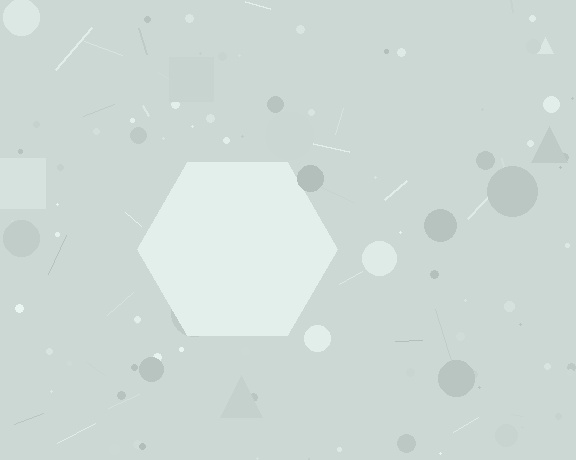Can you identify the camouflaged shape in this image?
The camouflaged shape is a hexagon.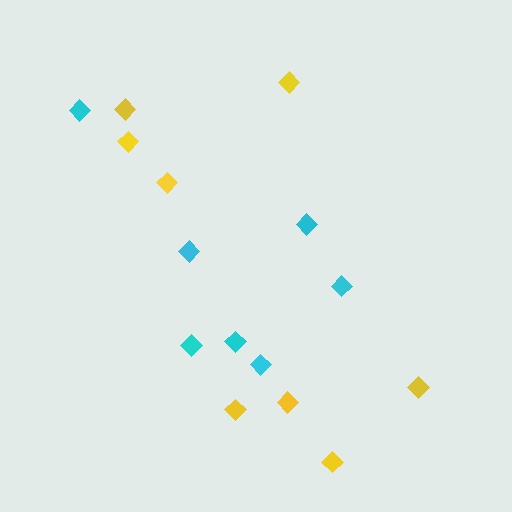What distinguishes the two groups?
There are 2 groups: one group of cyan diamonds (7) and one group of yellow diamonds (8).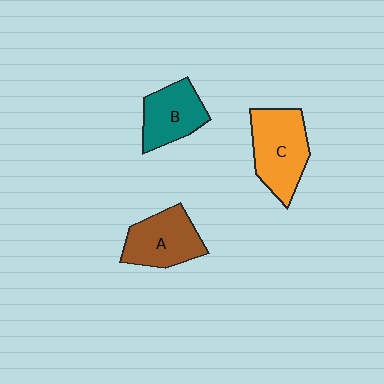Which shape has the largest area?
Shape C (orange).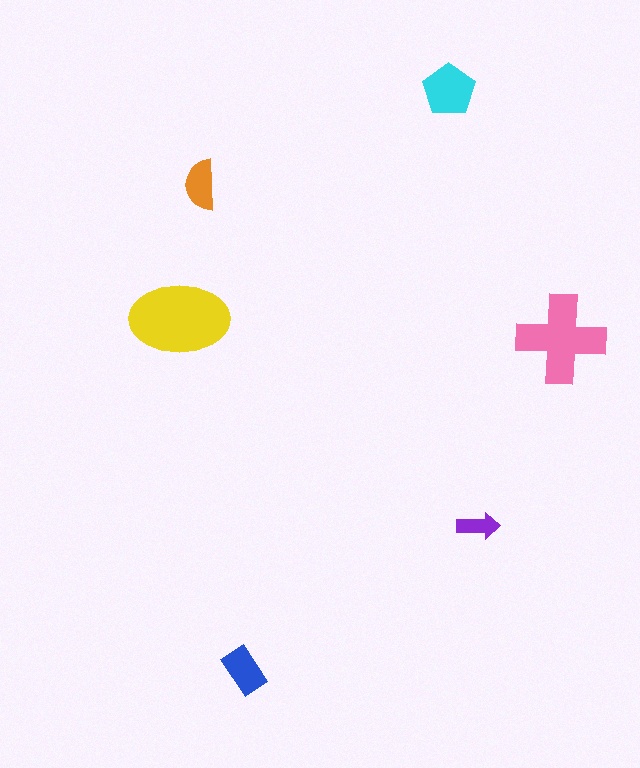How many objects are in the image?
There are 6 objects in the image.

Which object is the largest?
The yellow ellipse.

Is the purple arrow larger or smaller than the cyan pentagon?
Smaller.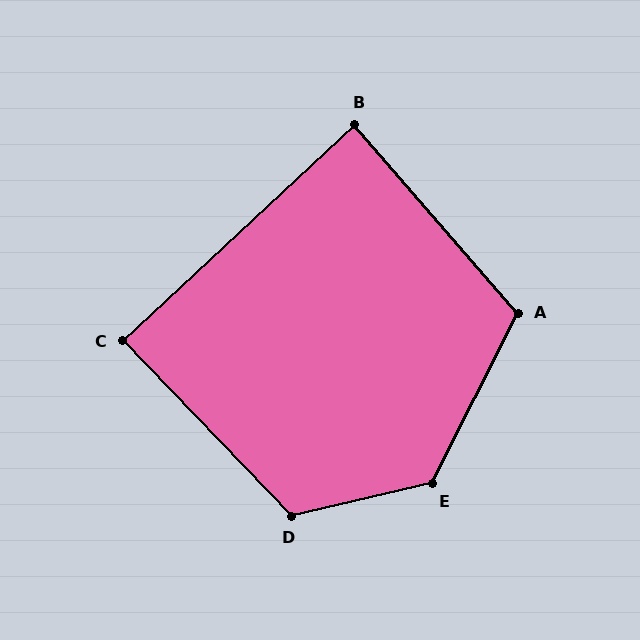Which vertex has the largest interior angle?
E, at approximately 130 degrees.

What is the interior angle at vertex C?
Approximately 89 degrees (approximately right).